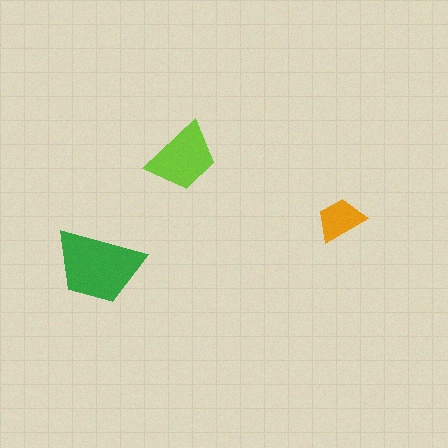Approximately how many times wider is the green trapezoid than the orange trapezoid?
About 2 times wider.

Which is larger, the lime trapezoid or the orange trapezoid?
The lime one.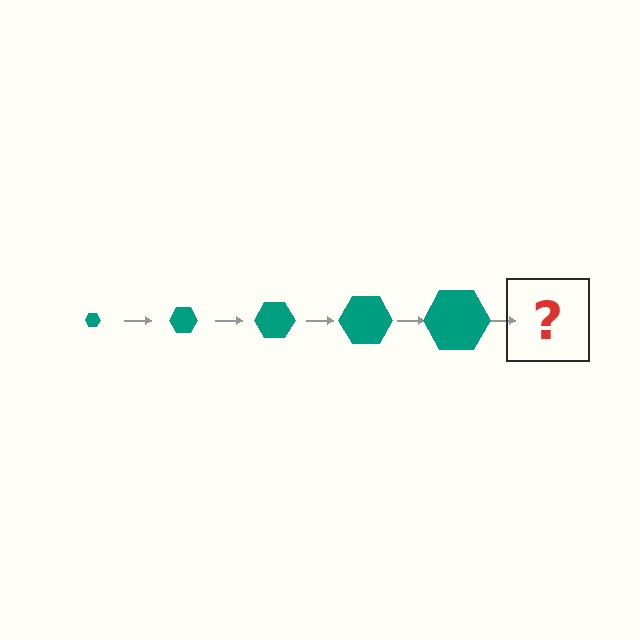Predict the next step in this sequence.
The next step is a teal hexagon, larger than the previous one.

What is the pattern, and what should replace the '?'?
The pattern is that the hexagon gets progressively larger each step. The '?' should be a teal hexagon, larger than the previous one.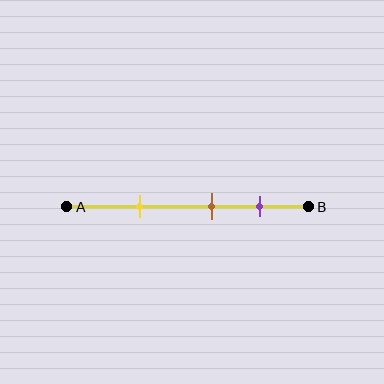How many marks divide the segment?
There are 3 marks dividing the segment.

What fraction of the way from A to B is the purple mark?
The purple mark is approximately 80% (0.8) of the way from A to B.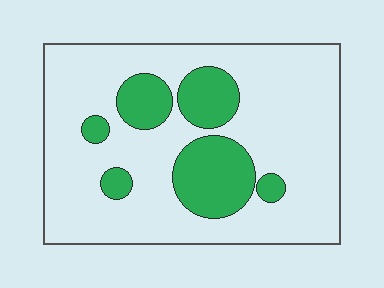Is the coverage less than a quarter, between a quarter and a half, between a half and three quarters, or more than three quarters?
Less than a quarter.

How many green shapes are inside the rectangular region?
6.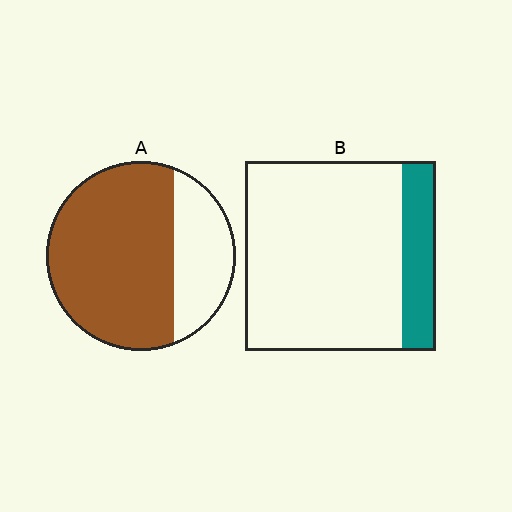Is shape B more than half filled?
No.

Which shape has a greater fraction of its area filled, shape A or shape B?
Shape A.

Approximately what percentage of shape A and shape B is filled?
A is approximately 70% and B is approximately 20%.